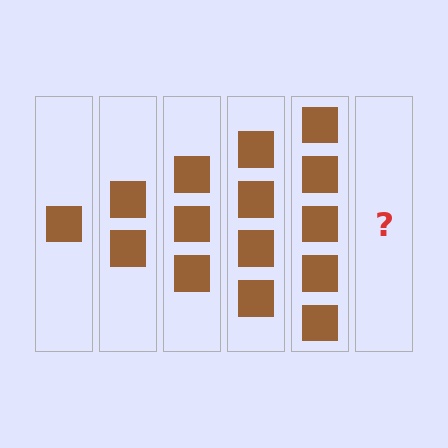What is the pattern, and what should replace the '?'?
The pattern is that each step adds one more square. The '?' should be 6 squares.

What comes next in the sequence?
The next element should be 6 squares.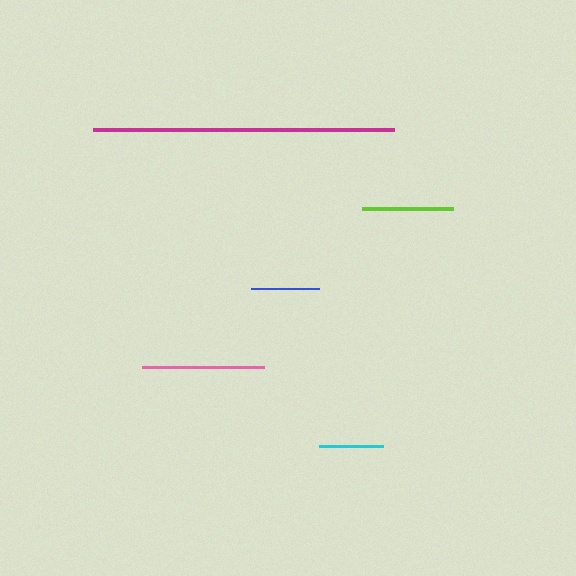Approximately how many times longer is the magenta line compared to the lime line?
The magenta line is approximately 3.3 times the length of the lime line.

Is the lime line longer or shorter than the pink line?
The pink line is longer than the lime line.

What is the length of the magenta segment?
The magenta segment is approximately 301 pixels long.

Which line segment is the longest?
The magenta line is the longest at approximately 301 pixels.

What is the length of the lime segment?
The lime segment is approximately 91 pixels long.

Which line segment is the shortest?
The cyan line is the shortest at approximately 64 pixels.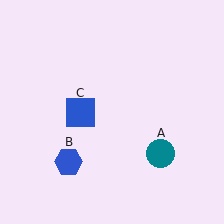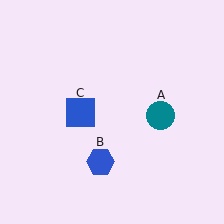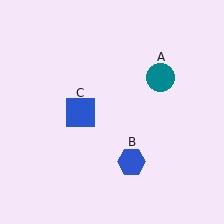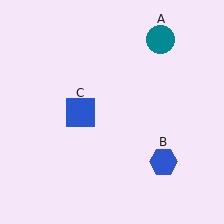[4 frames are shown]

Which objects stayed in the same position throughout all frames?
Blue square (object C) remained stationary.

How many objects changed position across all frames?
2 objects changed position: teal circle (object A), blue hexagon (object B).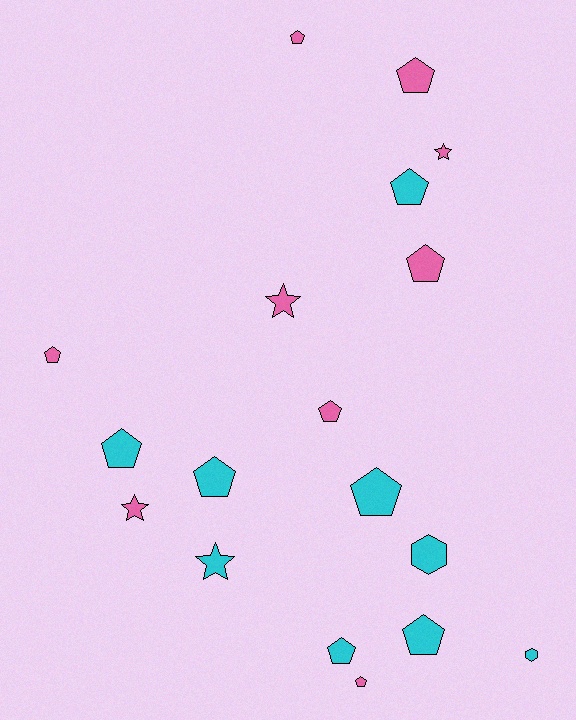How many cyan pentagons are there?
There are 6 cyan pentagons.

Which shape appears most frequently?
Pentagon, with 12 objects.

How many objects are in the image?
There are 18 objects.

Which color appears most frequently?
Cyan, with 9 objects.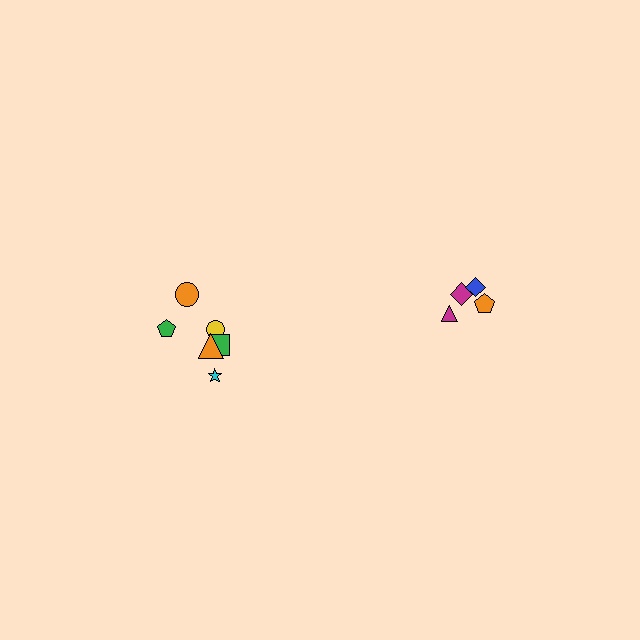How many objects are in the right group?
There are 4 objects.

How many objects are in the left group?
There are 6 objects.